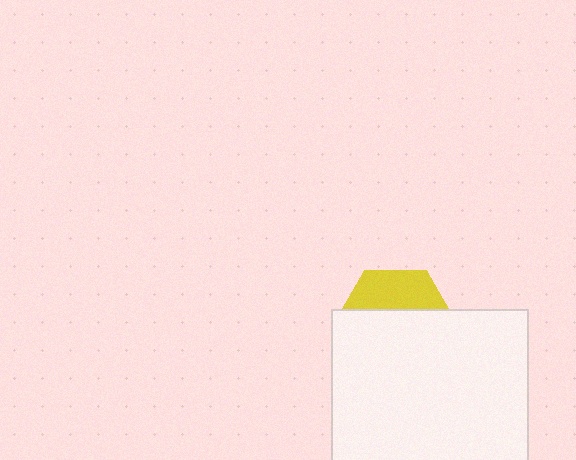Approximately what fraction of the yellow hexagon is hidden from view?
Roughly 67% of the yellow hexagon is hidden behind the white square.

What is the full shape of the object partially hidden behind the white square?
The partially hidden object is a yellow hexagon.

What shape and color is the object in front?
The object in front is a white square.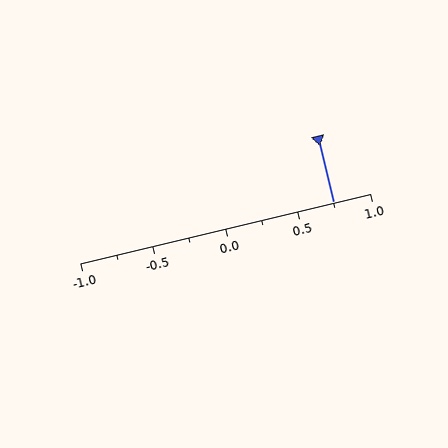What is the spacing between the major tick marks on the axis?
The major ticks are spaced 0.5 apart.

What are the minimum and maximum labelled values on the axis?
The axis runs from -1.0 to 1.0.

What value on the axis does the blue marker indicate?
The marker indicates approximately 0.75.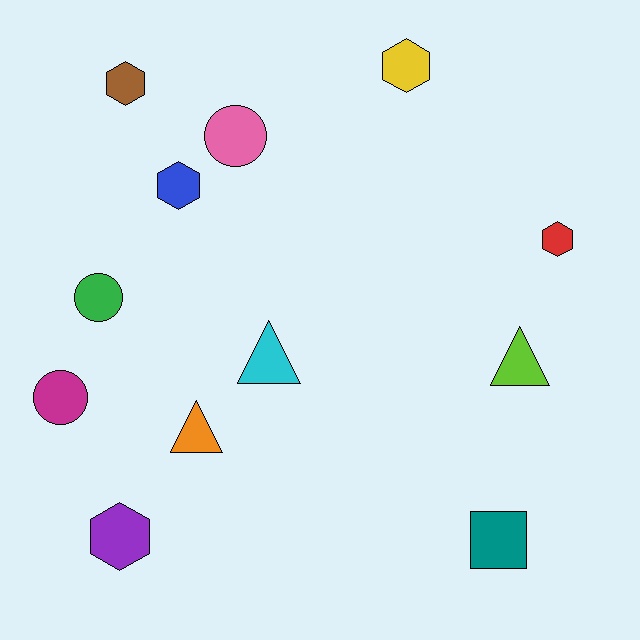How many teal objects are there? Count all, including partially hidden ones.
There is 1 teal object.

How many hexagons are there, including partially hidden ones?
There are 5 hexagons.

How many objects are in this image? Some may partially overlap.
There are 12 objects.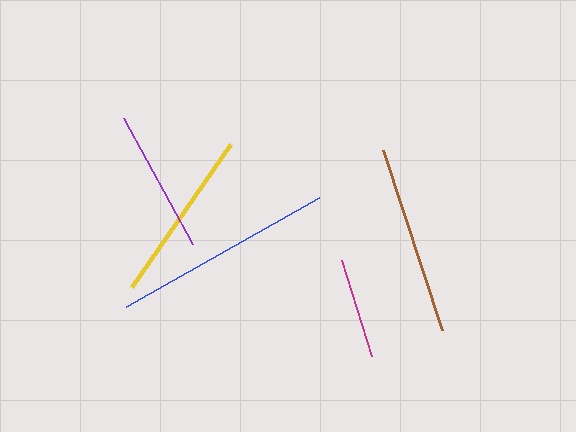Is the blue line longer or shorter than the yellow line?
The blue line is longer than the yellow line.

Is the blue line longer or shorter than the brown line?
The blue line is longer than the brown line.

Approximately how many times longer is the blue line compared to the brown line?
The blue line is approximately 1.2 times the length of the brown line.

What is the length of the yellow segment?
The yellow segment is approximately 174 pixels long.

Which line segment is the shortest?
The magenta line is the shortest at approximately 100 pixels.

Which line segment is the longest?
The blue line is the longest at approximately 221 pixels.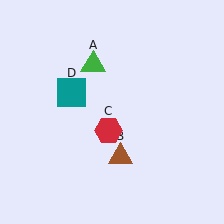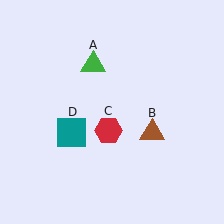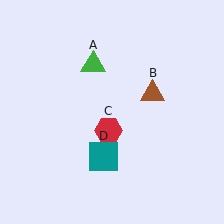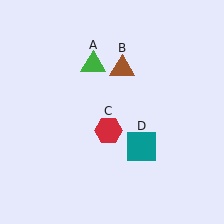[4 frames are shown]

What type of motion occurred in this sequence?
The brown triangle (object B), teal square (object D) rotated counterclockwise around the center of the scene.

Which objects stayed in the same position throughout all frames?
Green triangle (object A) and red hexagon (object C) remained stationary.